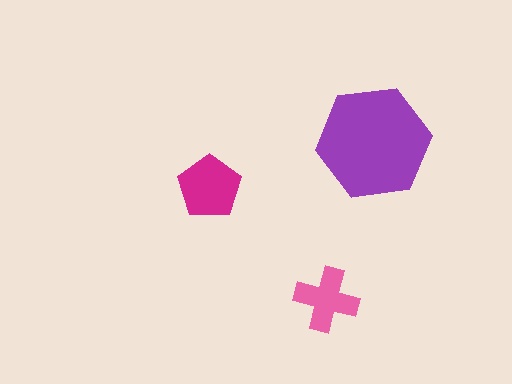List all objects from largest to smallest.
The purple hexagon, the magenta pentagon, the pink cross.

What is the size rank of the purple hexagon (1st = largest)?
1st.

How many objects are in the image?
There are 3 objects in the image.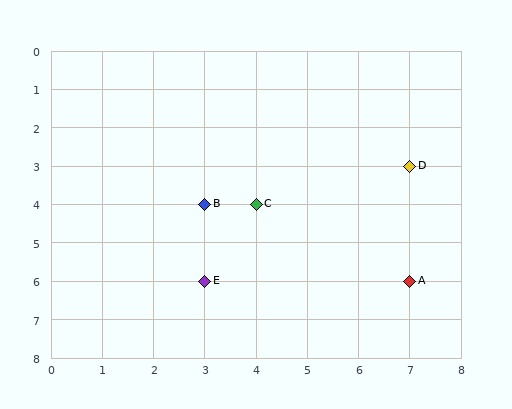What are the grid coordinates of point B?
Point B is at grid coordinates (3, 4).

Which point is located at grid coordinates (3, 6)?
Point E is at (3, 6).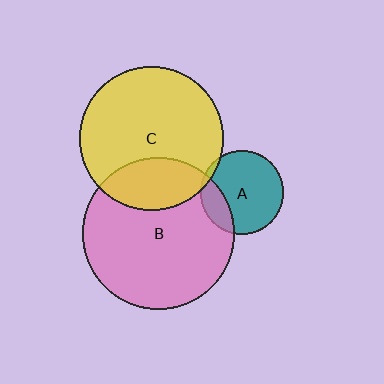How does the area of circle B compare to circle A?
Approximately 3.3 times.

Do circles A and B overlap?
Yes.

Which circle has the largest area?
Circle B (pink).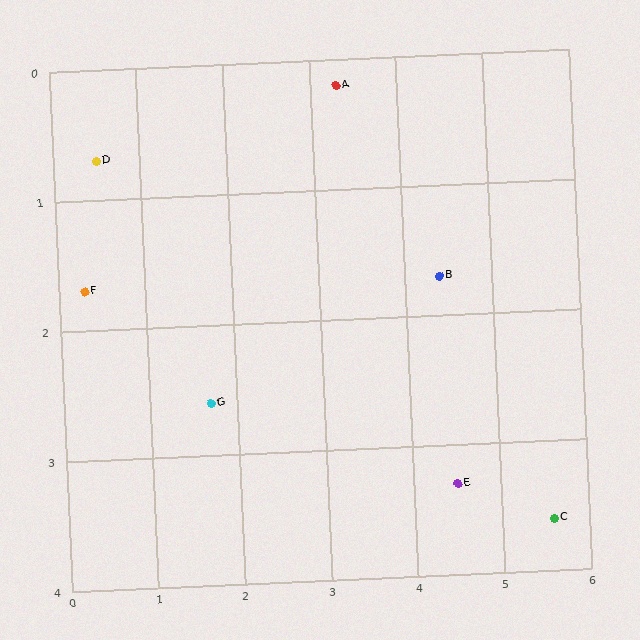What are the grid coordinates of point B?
Point B is at approximately (4.4, 1.7).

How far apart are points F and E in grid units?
Points F and E are about 4.5 grid units apart.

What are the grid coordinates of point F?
Point F is at approximately (0.3, 1.7).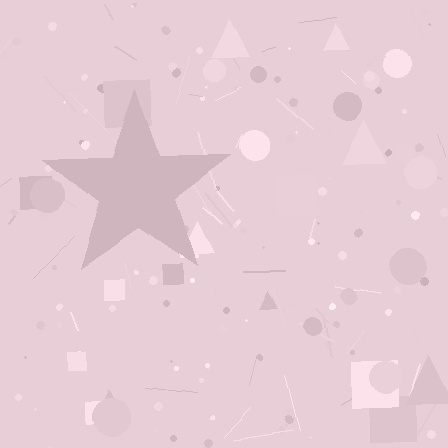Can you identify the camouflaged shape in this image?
The camouflaged shape is a star.